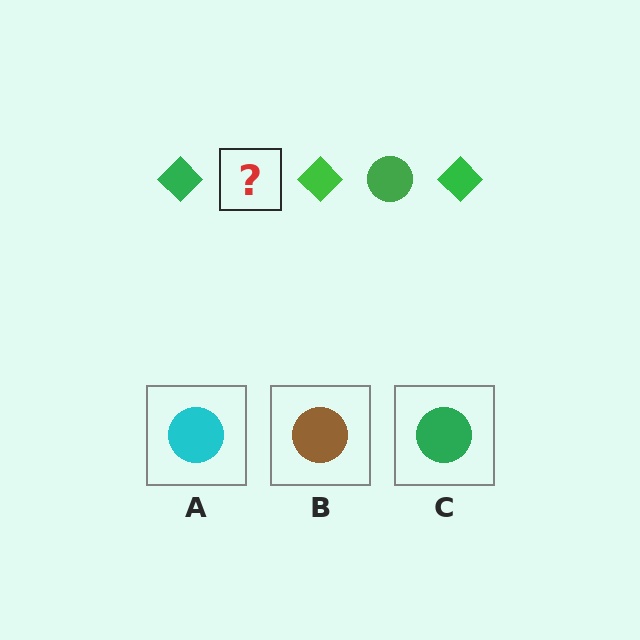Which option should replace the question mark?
Option C.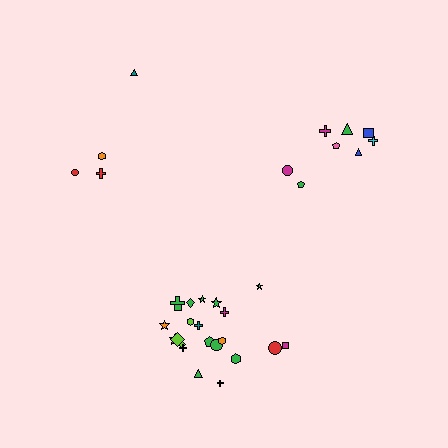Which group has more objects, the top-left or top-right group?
The top-right group.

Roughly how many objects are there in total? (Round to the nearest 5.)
Roughly 35 objects in total.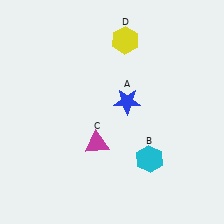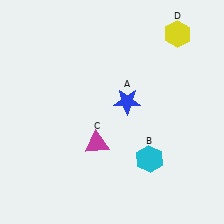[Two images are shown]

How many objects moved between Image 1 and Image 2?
1 object moved between the two images.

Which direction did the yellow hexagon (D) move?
The yellow hexagon (D) moved right.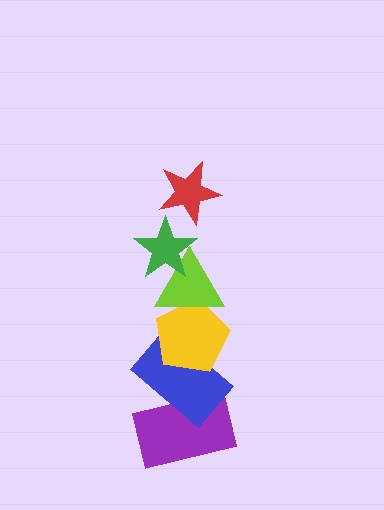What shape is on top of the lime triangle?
The green star is on top of the lime triangle.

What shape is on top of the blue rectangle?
The yellow pentagon is on top of the blue rectangle.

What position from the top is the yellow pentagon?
The yellow pentagon is 4th from the top.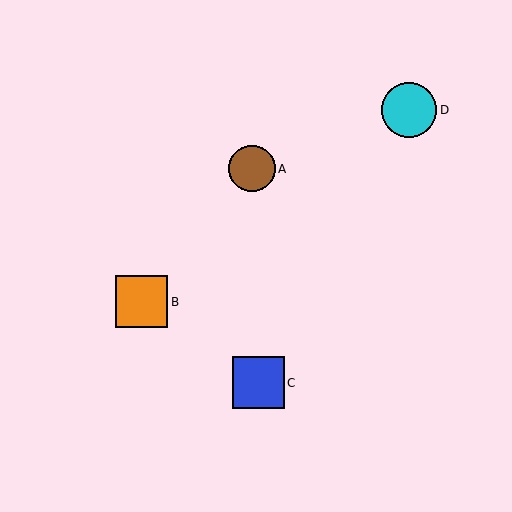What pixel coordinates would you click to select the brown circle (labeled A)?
Click at (252, 169) to select the brown circle A.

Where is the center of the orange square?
The center of the orange square is at (142, 302).